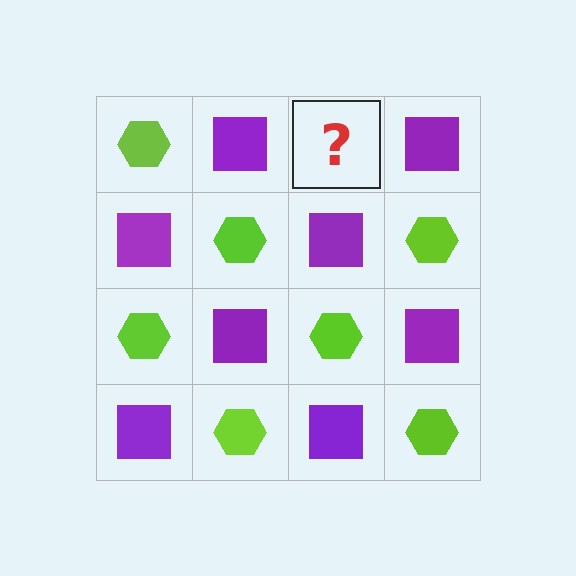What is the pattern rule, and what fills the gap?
The rule is that it alternates lime hexagon and purple square in a checkerboard pattern. The gap should be filled with a lime hexagon.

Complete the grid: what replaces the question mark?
The question mark should be replaced with a lime hexagon.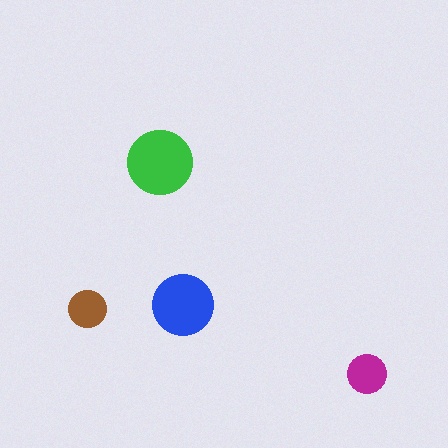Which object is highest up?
The green circle is topmost.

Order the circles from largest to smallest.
the green one, the blue one, the magenta one, the brown one.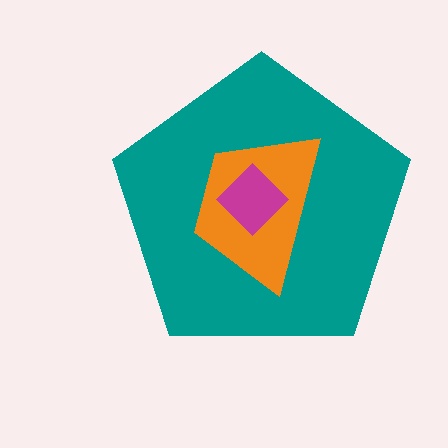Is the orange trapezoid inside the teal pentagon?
Yes.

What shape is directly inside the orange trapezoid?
The magenta diamond.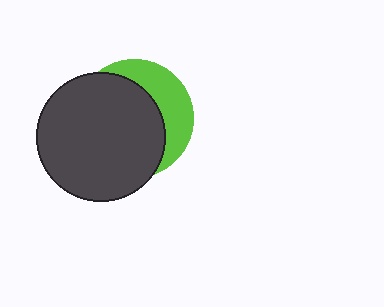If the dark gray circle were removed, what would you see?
You would see the complete lime circle.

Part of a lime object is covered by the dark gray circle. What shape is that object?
It is a circle.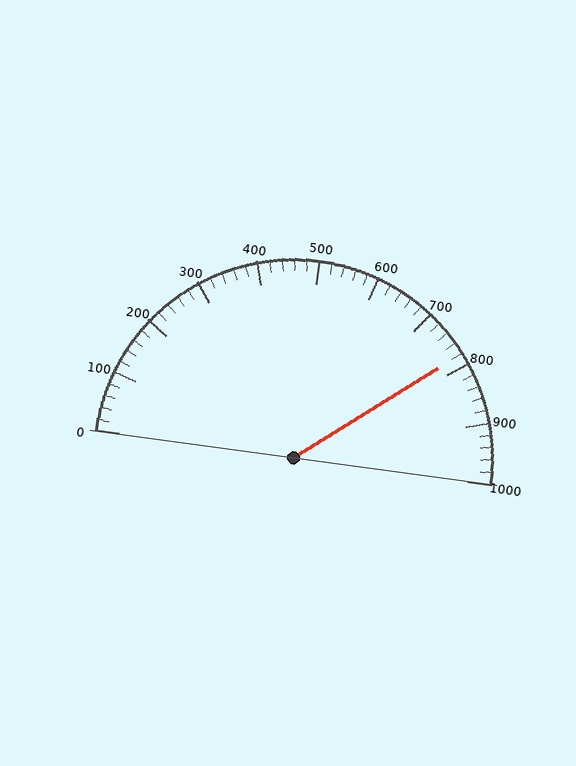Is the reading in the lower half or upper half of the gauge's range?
The reading is in the upper half of the range (0 to 1000).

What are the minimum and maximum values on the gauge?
The gauge ranges from 0 to 1000.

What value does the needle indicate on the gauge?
The needle indicates approximately 780.